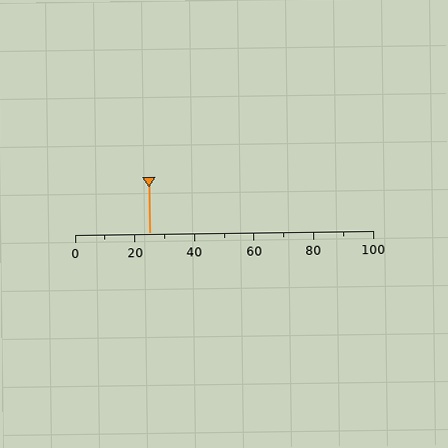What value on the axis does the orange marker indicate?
The marker indicates approximately 25.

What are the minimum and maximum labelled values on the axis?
The axis runs from 0 to 100.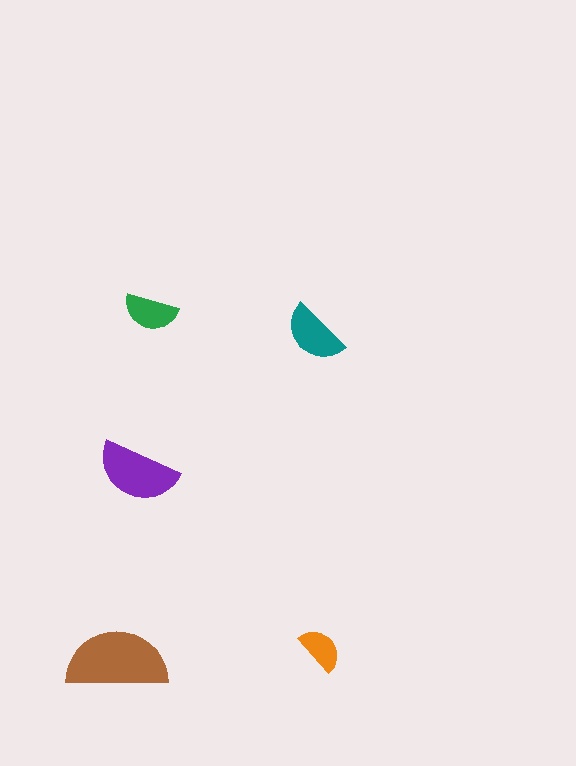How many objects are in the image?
There are 5 objects in the image.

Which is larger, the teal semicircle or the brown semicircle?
The brown one.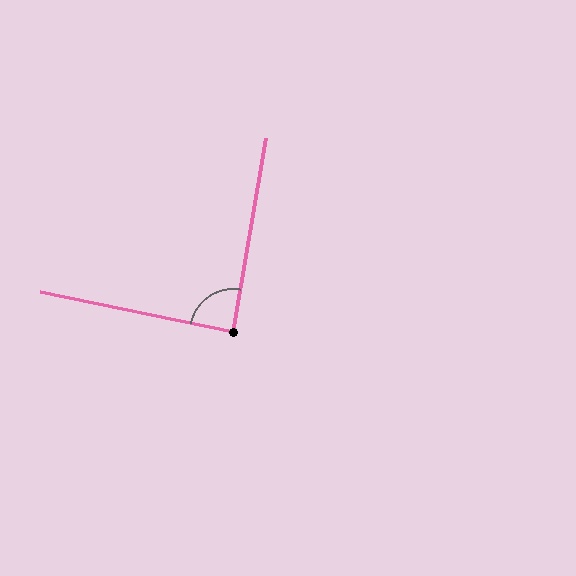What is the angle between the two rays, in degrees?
Approximately 88 degrees.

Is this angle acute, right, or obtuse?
It is approximately a right angle.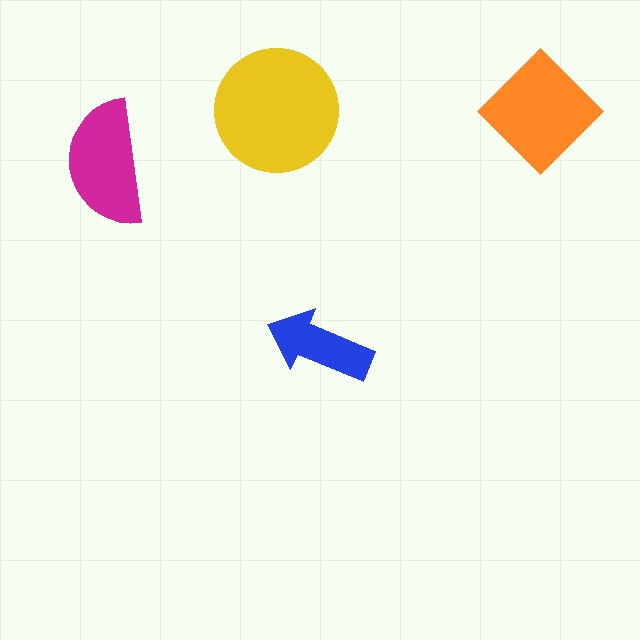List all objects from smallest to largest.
The blue arrow, the magenta semicircle, the orange diamond, the yellow circle.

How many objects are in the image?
There are 4 objects in the image.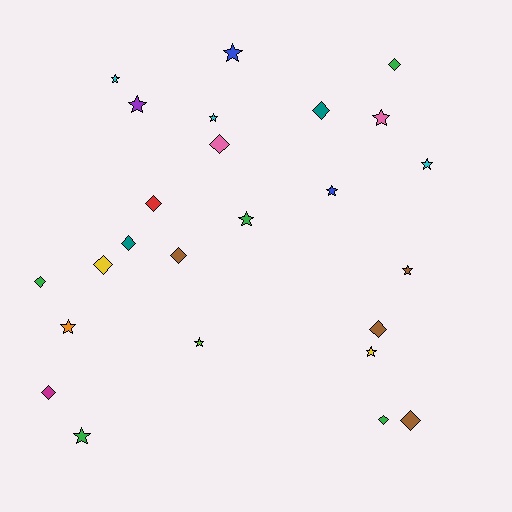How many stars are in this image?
There are 13 stars.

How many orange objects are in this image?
There is 1 orange object.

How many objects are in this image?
There are 25 objects.